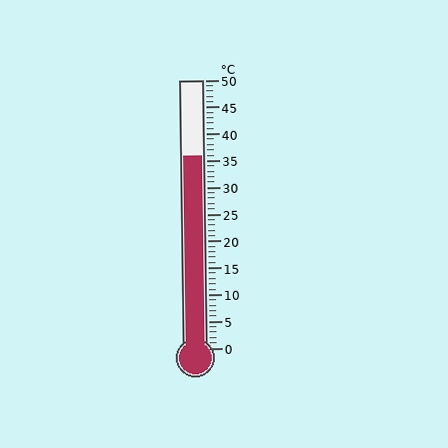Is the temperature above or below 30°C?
The temperature is above 30°C.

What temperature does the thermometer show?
The thermometer shows approximately 36°C.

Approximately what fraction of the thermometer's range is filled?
The thermometer is filled to approximately 70% of its range.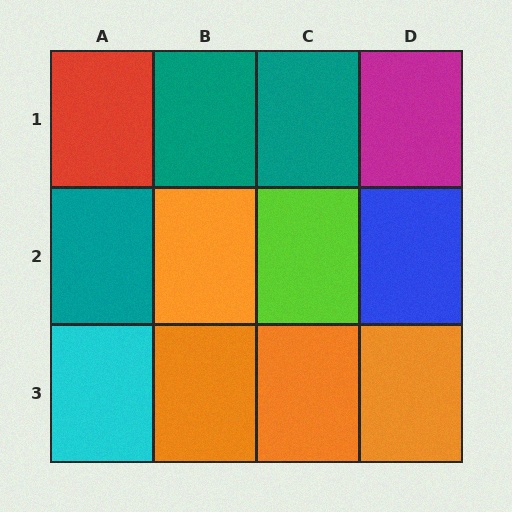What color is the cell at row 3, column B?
Orange.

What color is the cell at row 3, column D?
Orange.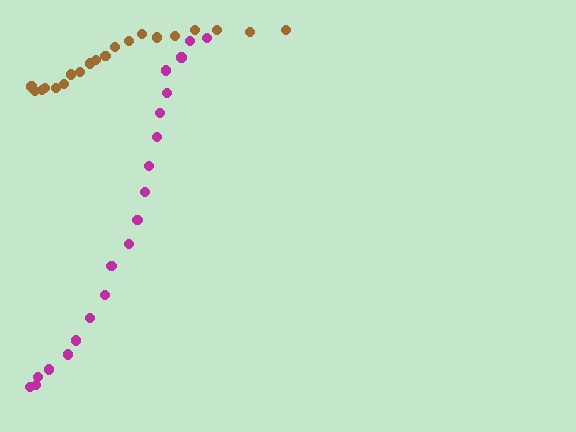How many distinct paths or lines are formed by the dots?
There are 2 distinct paths.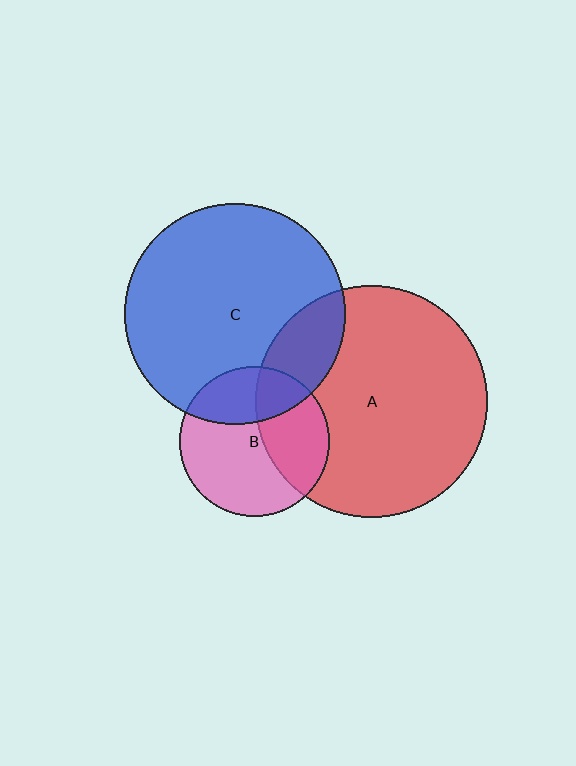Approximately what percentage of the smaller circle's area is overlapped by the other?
Approximately 35%.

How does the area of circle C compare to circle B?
Approximately 2.2 times.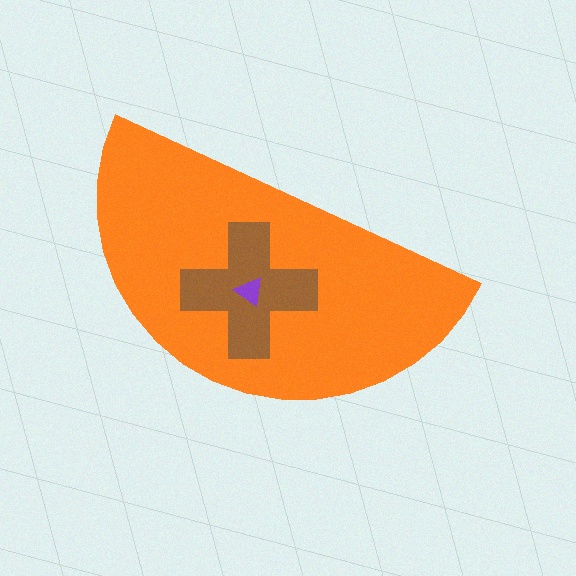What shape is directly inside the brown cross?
The purple triangle.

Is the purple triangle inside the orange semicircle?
Yes.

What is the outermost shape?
The orange semicircle.